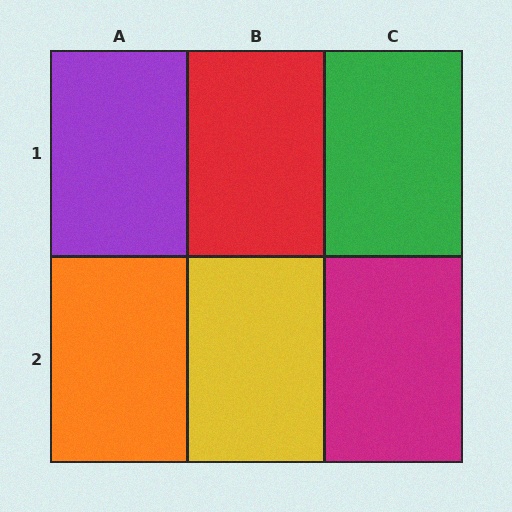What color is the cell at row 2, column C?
Magenta.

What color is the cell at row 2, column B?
Yellow.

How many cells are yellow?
1 cell is yellow.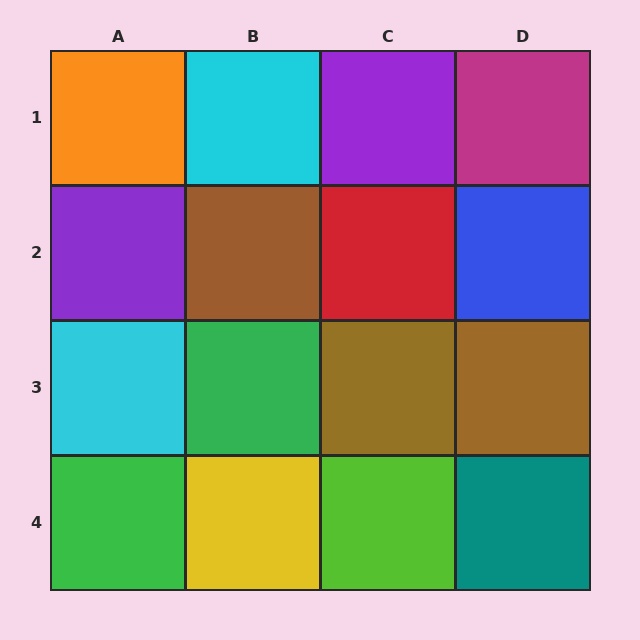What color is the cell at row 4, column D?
Teal.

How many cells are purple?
2 cells are purple.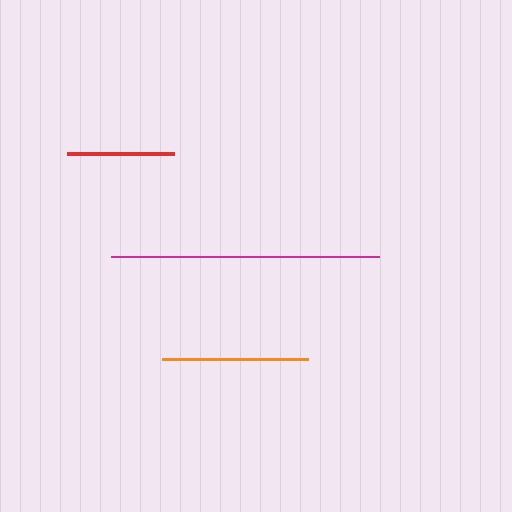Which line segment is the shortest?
The red line is the shortest at approximately 107 pixels.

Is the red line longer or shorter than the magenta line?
The magenta line is longer than the red line.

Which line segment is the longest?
The magenta line is the longest at approximately 268 pixels.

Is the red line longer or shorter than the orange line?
The orange line is longer than the red line.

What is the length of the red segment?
The red segment is approximately 107 pixels long.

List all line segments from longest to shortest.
From longest to shortest: magenta, orange, red.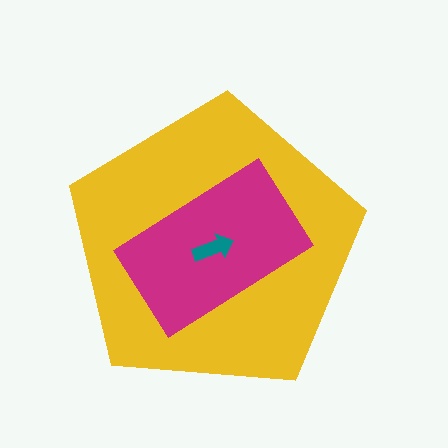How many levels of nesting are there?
3.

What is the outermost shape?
The yellow pentagon.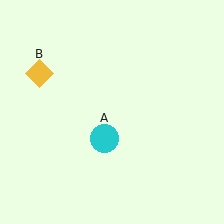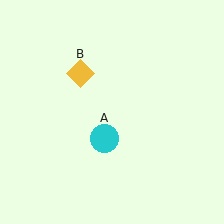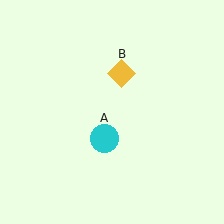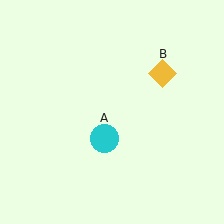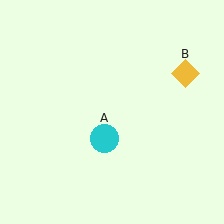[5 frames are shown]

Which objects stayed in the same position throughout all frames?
Cyan circle (object A) remained stationary.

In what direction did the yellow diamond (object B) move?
The yellow diamond (object B) moved right.